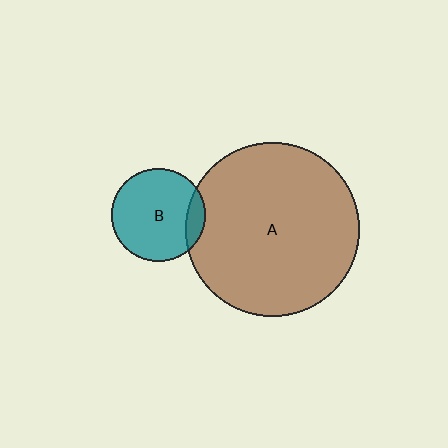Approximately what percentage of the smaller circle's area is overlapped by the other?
Approximately 10%.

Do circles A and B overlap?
Yes.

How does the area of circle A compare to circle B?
Approximately 3.4 times.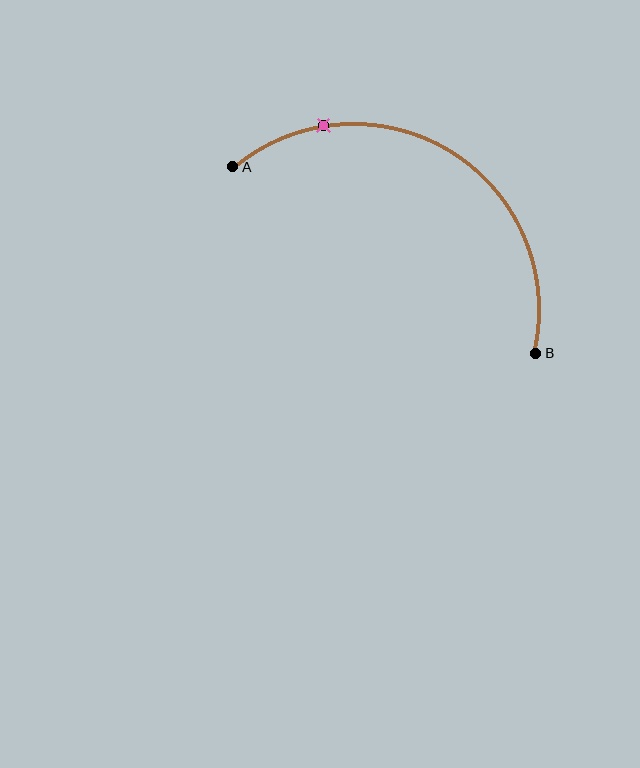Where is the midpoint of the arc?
The arc midpoint is the point on the curve farthest from the straight line joining A and B. It sits above that line.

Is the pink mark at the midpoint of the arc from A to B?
No. The pink mark lies on the arc but is closer to endpoint A. The arc midpoint would be at the point on the curve equidistant along the arc from both A and B.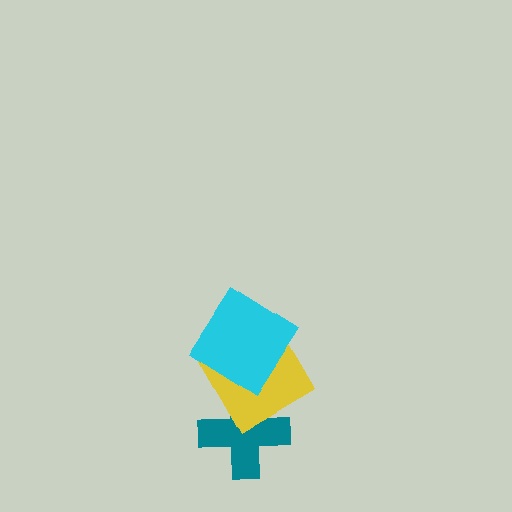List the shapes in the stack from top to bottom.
From top to bottom: the cyan diamond, the yellow square, the teal cross.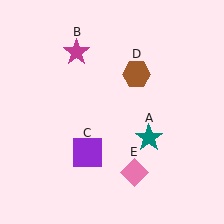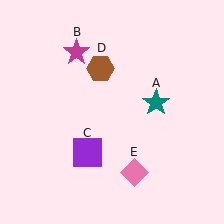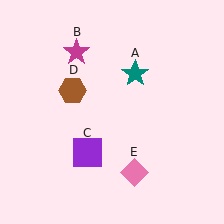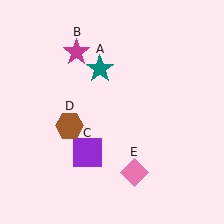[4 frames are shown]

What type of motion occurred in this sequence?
The teal star (object A), brown hexagon (object D) rotated counterclockwise around the center of the scene.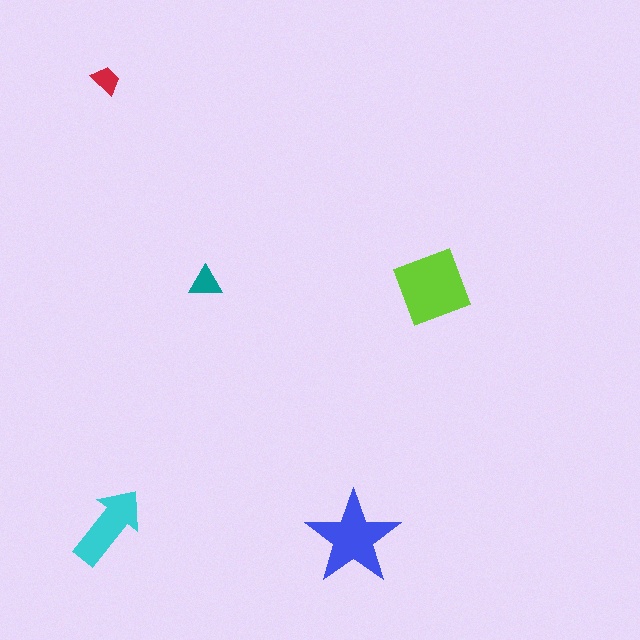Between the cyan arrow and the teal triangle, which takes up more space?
The cyan arrow.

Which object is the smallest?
The red trapezoid.